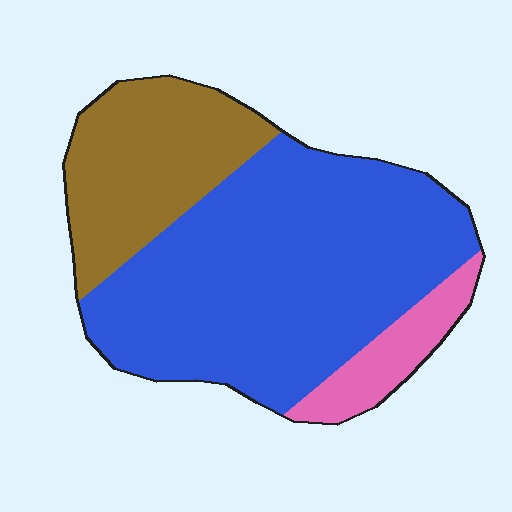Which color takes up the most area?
Blue, at roughly 65%.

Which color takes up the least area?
Pink, at roughly 10%.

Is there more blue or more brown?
Blue.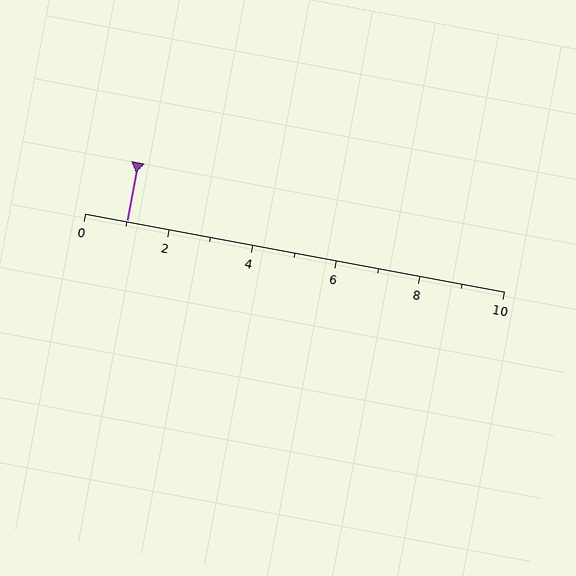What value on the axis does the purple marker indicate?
The marker indicates approximately 1.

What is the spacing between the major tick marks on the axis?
The major ticks are spaced 2 apart.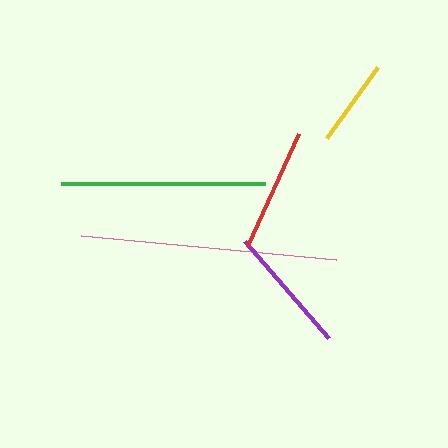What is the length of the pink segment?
The pink segment is approximately 256 pixels long.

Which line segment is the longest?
The pink line is the longest at approximately 256 pixels.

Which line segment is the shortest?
The yellow line is the shortest at approximately 87 pixels.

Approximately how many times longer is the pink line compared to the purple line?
The pink line is approximately 2.0 times the length of the purple line.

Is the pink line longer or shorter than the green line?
The pink line is longer than the green line.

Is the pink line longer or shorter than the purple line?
The pink line is longer than the purple line.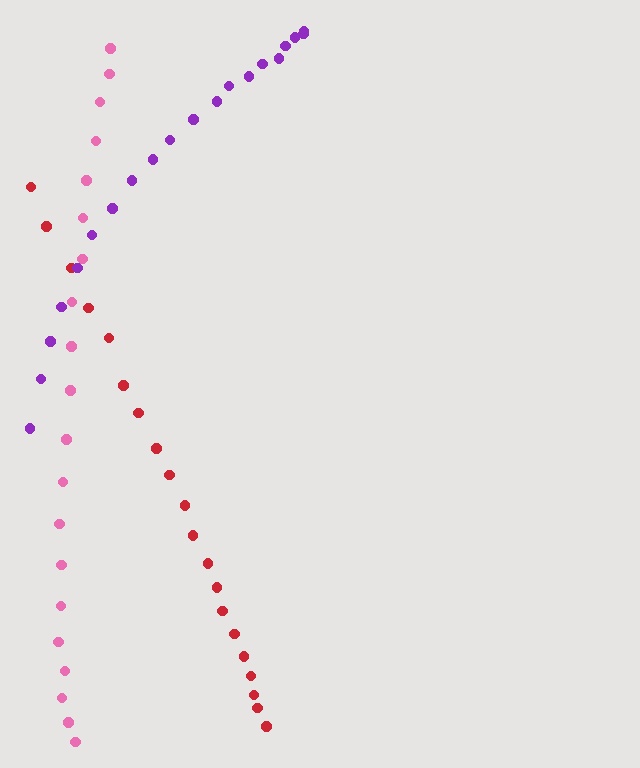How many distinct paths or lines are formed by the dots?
There are 3 distinct paths.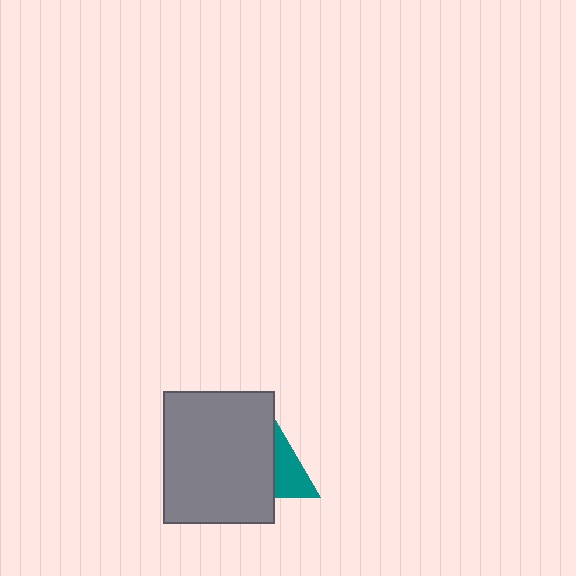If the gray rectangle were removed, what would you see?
You would see the complete teal triangle.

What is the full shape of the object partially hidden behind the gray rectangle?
The partially hidden object is a teal triangle.